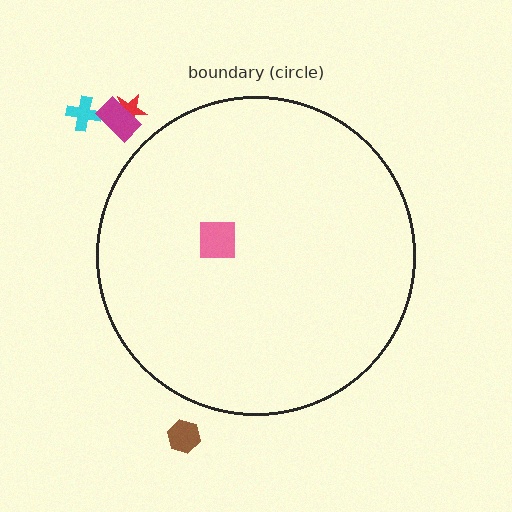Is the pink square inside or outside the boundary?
Inside.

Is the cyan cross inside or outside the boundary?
Outside.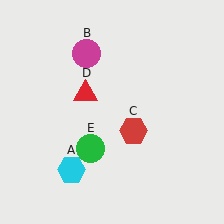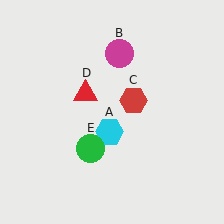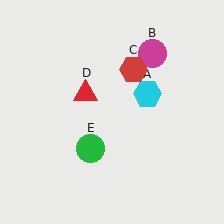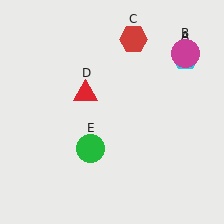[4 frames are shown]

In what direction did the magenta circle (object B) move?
The magenta circle (object B) moved right.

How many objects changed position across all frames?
3 objects changed position: cyan hexagon (object A), magenta circle (object B), red hexagon (object C).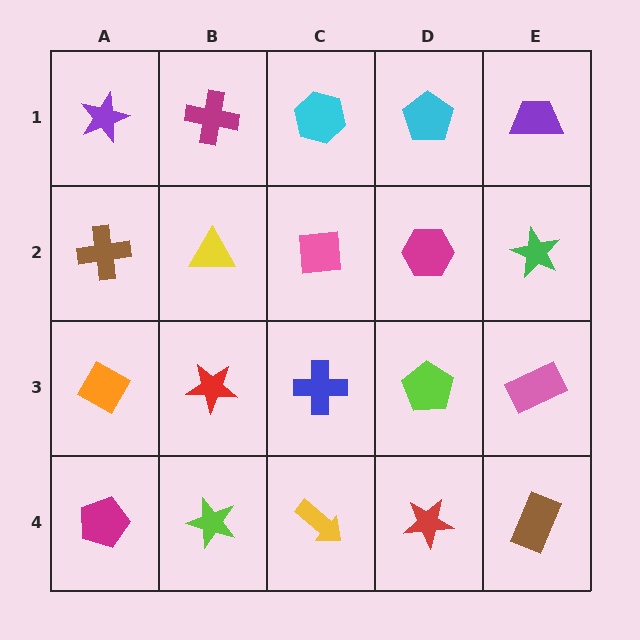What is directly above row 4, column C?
A blue cross.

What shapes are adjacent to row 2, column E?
A purple trapezoid (row 1, column E), a pink rectangle (row 3, column E), a magenta hexagon (row 2, column D).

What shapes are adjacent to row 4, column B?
A red star (row 3, column B), a magenta pentagon (row 4, column A), a yellow arrow (row 4, column C).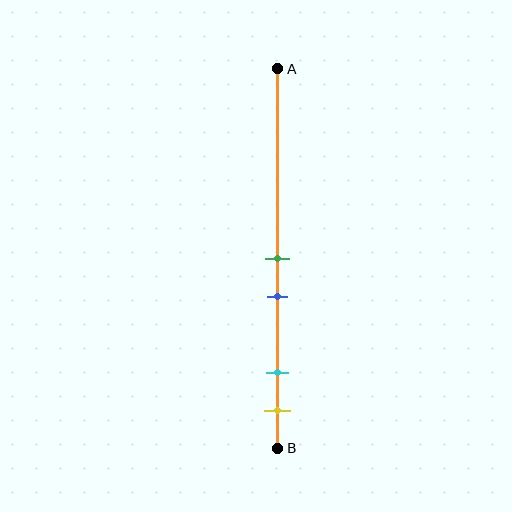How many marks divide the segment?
There are 4 marks dividing the segment.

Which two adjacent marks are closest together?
The green and blue marks are the closest adjacent pair.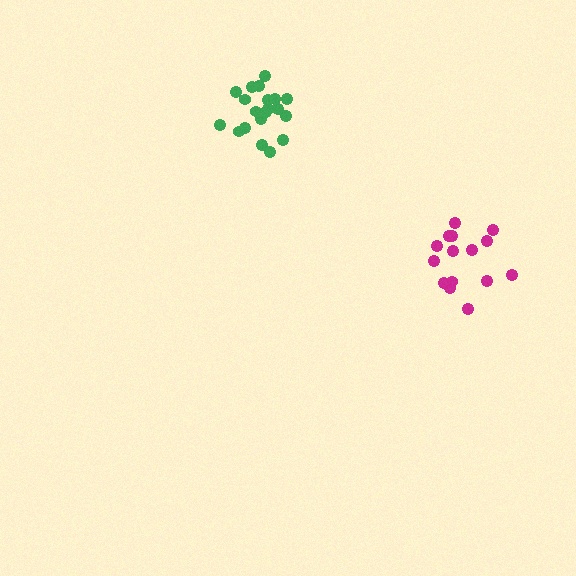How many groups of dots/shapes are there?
There are 2 groups.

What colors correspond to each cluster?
The clusters are colored: green, magenta.